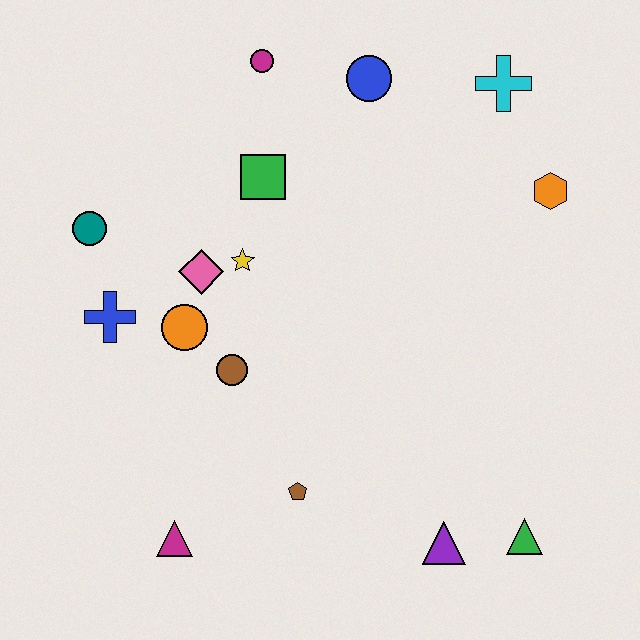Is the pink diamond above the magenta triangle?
Yes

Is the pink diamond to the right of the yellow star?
No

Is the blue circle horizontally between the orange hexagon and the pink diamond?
Yes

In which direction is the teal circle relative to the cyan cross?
The teal circle is to the left of the cyan cross.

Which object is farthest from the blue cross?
The green triangle is farthest from the blue cross.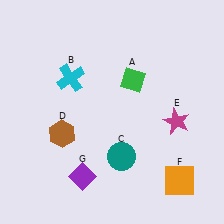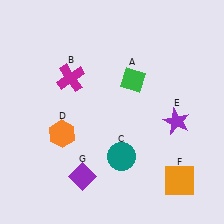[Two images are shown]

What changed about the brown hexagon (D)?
In Image 1, D is brown. In Image 2, it changed to orange.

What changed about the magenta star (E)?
In Image 1, E is magenta. In Image 2, it changed to purple.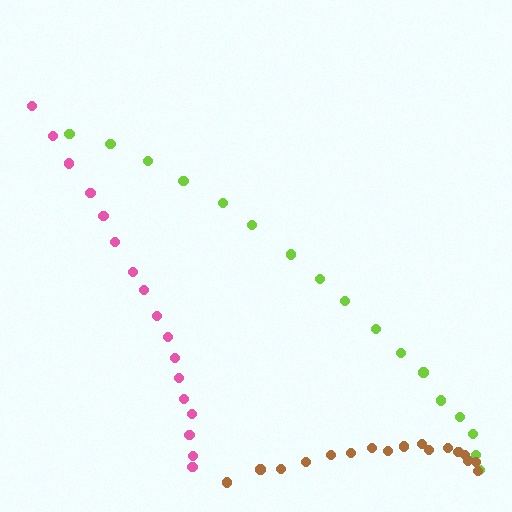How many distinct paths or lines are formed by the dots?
There are 3 distinct paths.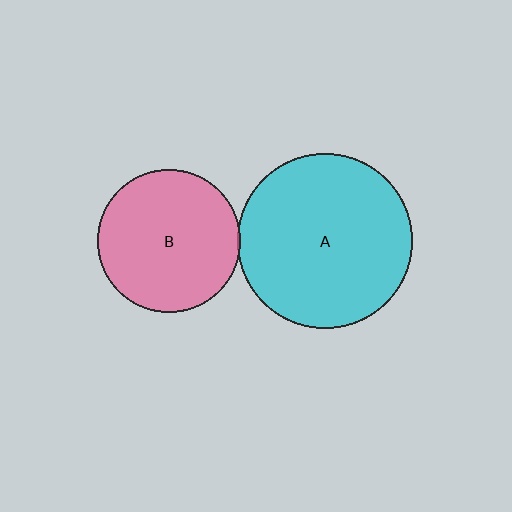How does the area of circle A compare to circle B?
Approximately 1.5 times.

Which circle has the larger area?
Circle A (cyan).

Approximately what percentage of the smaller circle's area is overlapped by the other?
Approximately 5%.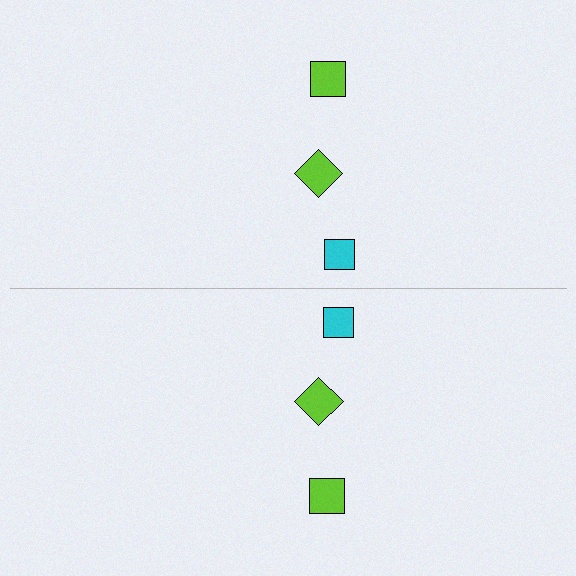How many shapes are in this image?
There are 6 shapes in this image.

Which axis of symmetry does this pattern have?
The pattern has a horizontal axis of symmetry running through the center of the image.